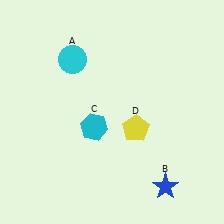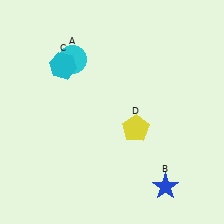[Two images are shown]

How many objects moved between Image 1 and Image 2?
1 object moved between the two images.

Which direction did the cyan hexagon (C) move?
The cyan hexagon (C) moved up.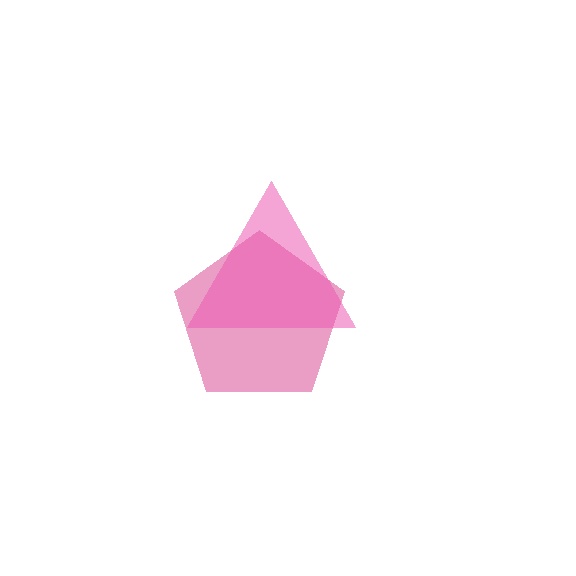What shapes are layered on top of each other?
The layered shapes are: a magenta pentagon, a pink triangle.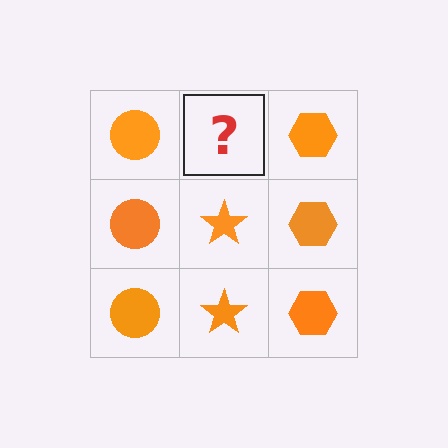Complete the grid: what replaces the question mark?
The question mark should be replaced with an orange star.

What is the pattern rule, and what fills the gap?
The rule is that each column has a consistent shape. The gap should be filled with an orange star.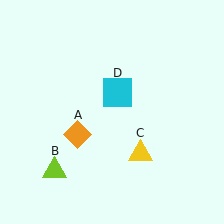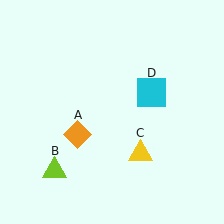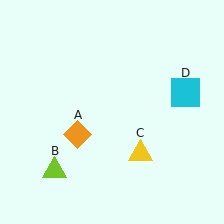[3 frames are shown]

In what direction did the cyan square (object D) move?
The cyan square (object D) moved right.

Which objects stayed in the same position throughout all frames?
Orange diamond (object A) and lime triangle (object B) and yellow triangle (object C) remained stationary.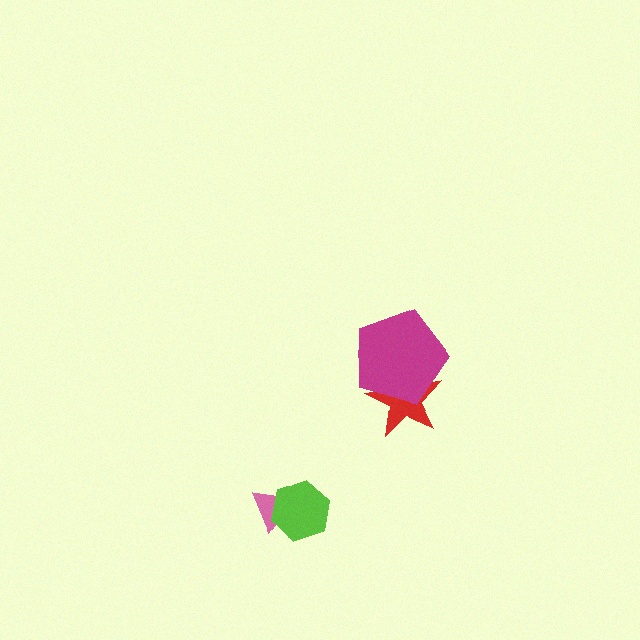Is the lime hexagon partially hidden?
No, no other shape covers it.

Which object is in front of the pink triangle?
The lime hexagon is in front of the pink triangle.